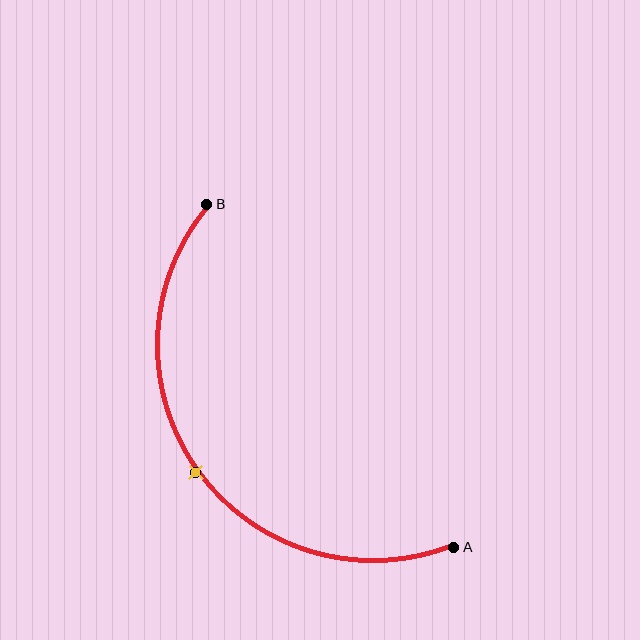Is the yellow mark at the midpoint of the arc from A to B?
Yes. The yellow mark lies on the arc at equal arc-length from both A and B — it is the arc midpoint.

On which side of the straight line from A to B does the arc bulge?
The arc bulges below and to the left of the straight line connecting A and B.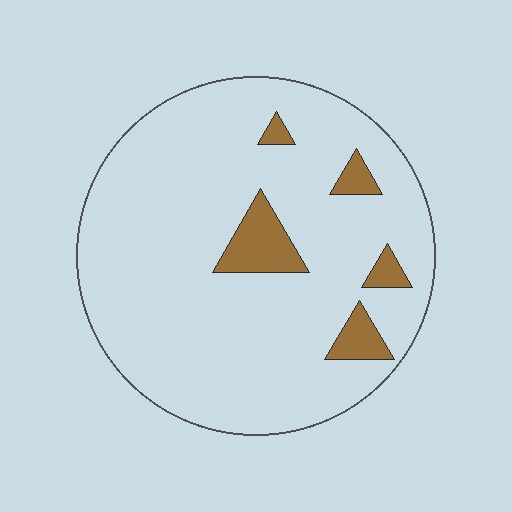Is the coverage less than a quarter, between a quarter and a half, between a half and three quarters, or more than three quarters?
Less than a quarter.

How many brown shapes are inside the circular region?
5.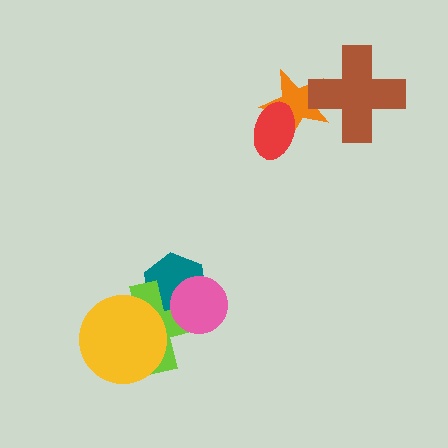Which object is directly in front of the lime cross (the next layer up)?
The yellow circle is directly in front of the lime cross.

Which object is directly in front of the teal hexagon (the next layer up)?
The lime cross is directly in front of the teal hexagon.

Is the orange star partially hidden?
Yes, it is partially covered by another shape.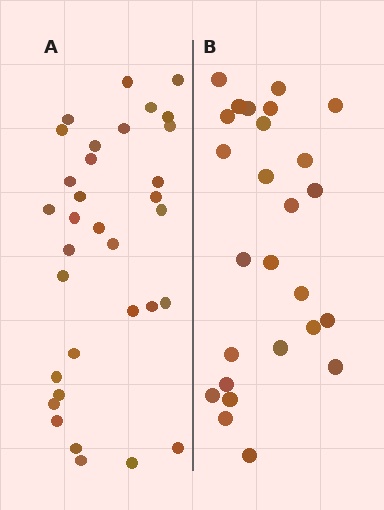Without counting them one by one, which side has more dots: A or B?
Region A (the left region) has more dots.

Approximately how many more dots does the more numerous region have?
Region A has roughly 8 or so more dots than region B.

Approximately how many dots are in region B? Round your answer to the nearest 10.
About 30 dots. (The exact count is 26, which rounds to 30.)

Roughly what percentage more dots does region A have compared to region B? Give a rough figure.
About 25% more.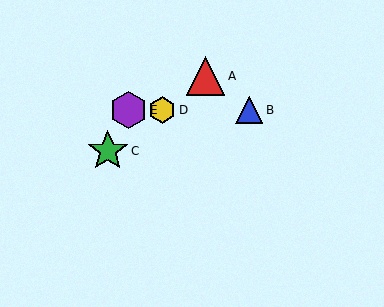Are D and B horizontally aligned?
Yes, both are at y≈110.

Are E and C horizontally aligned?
No, E is at y≈110 and C is at y≈151.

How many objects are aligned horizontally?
3 objects (B, D, E) are aligned horizontally.